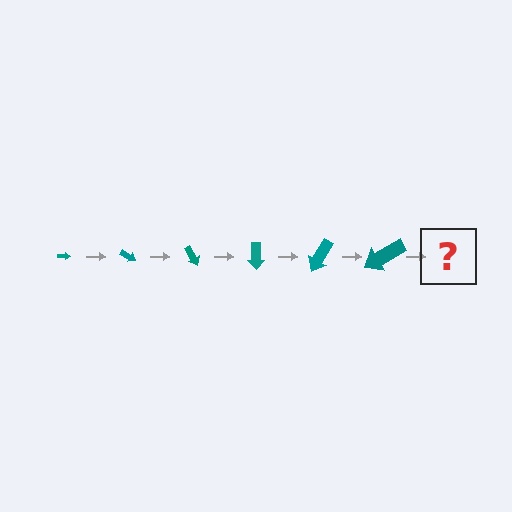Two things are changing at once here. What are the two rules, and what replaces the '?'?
The two rules are that the arrow grows larger each step and it rotates 30 degrees each step. The '?' should be an arrow, larger than the previous one and rotated 180 degrees from the start.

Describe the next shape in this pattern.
It should be an arrow, larger than the previous one and rotated 180 degrees from the start.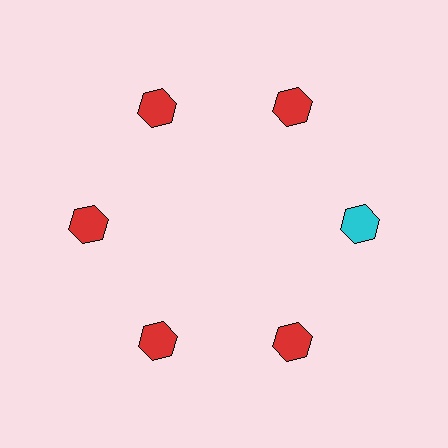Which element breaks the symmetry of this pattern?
The cyan hexagon at roughly the 3 o'clock position breaks the symmetry. All other shapes are red hexagons.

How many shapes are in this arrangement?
There are 6 shapes arranged in a ring pattern.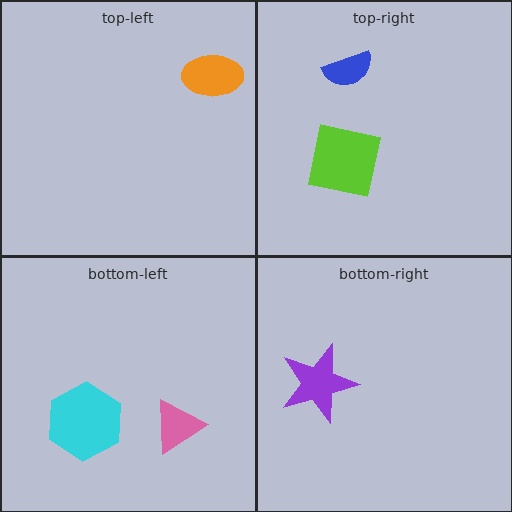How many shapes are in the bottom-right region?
1.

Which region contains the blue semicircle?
The top-right region.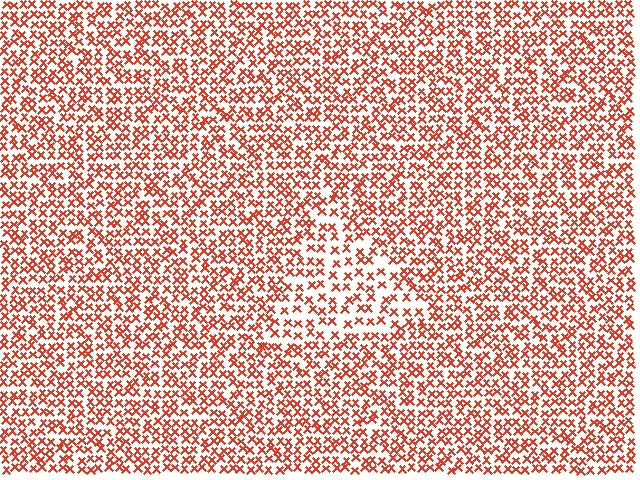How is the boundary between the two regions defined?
The boundary is defined by a change in element density (approximately 1.7x ratio). All elements are the same color, size, and shape.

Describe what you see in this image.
The image contains small red elements arranged at two different densities. A triangle-shaped region is visible where the elements are less densely packed than the surrounding area.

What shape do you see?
I see a triangle.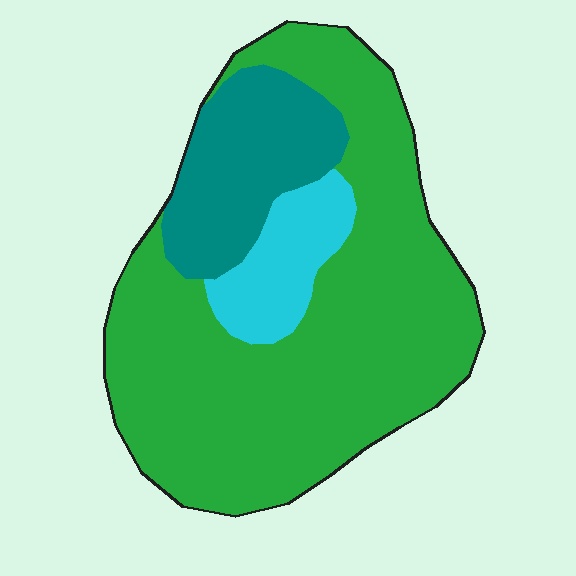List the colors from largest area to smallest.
From largest to smallest: green, teal, cyan.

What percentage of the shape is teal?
Teal takes up about one fifth (1/5) of the shape.